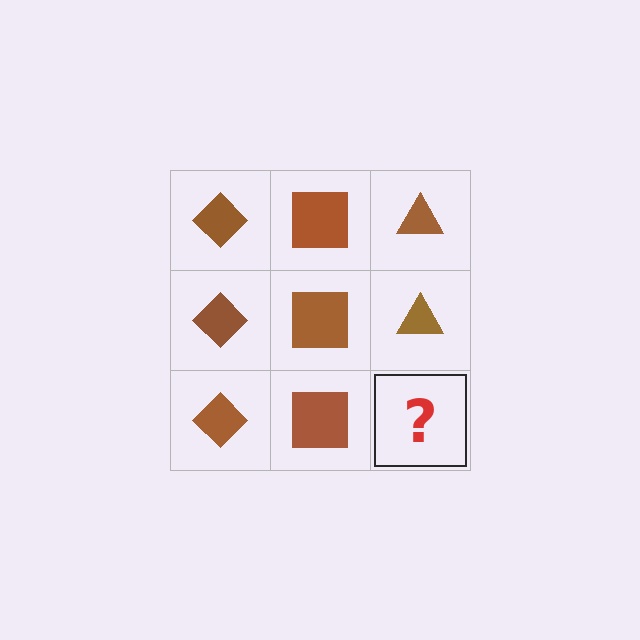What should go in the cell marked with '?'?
The missing cell should contain a brown triangle.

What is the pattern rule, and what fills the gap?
The rule is that each column has a consistent shape. The gap should be filled with a brown triangle.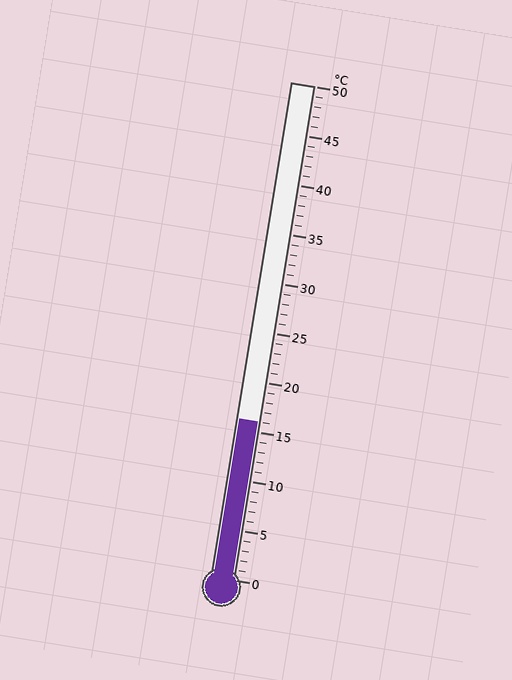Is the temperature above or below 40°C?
The temperature is below 40°C.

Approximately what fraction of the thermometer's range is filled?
The thermometer is filled to approximately 30% of its range.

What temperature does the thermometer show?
The thermometer shows approximately 16°C.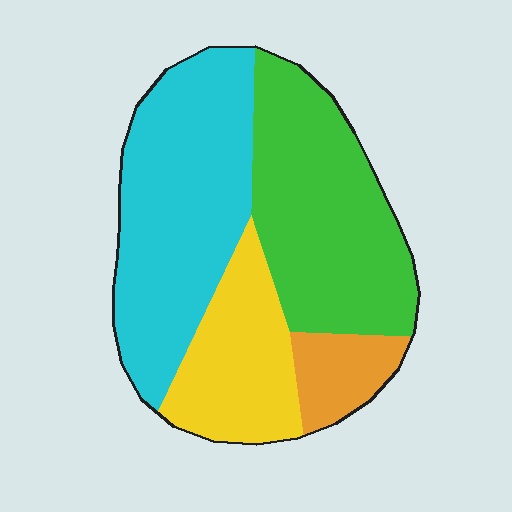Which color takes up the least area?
Orange, at roughly 10%.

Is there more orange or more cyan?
Cyan.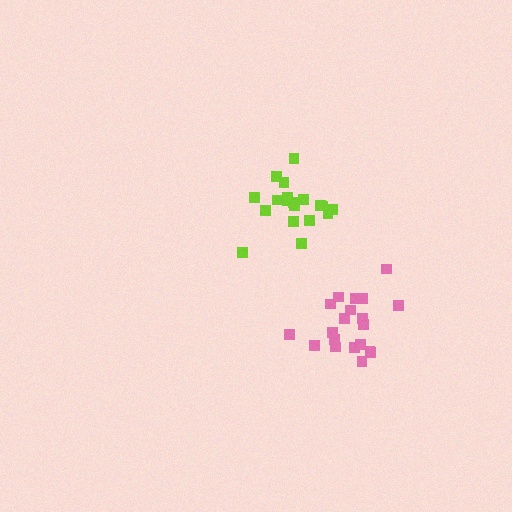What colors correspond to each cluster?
The clusters are colored: lime, pink.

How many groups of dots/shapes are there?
There are 2 groups.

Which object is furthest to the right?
The pink cluster is rightmost.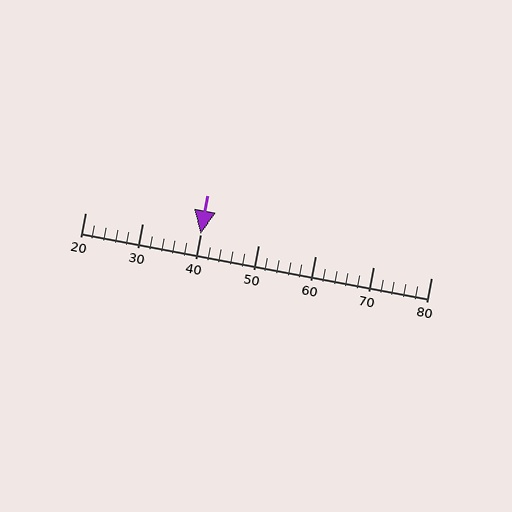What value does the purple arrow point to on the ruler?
The purple arrow points to approximately 40.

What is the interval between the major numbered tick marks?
The major tick marks are spaced 10 units apart.